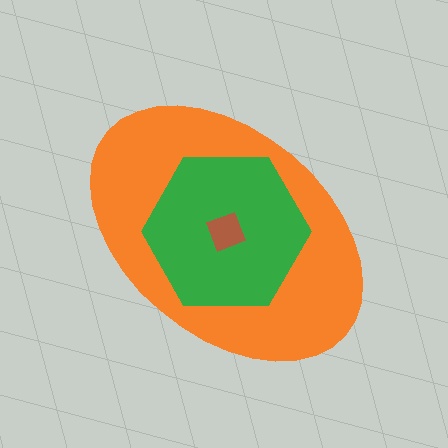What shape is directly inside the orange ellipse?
The green hexagon.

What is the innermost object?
The brown diamond.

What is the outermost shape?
The orange ellipse.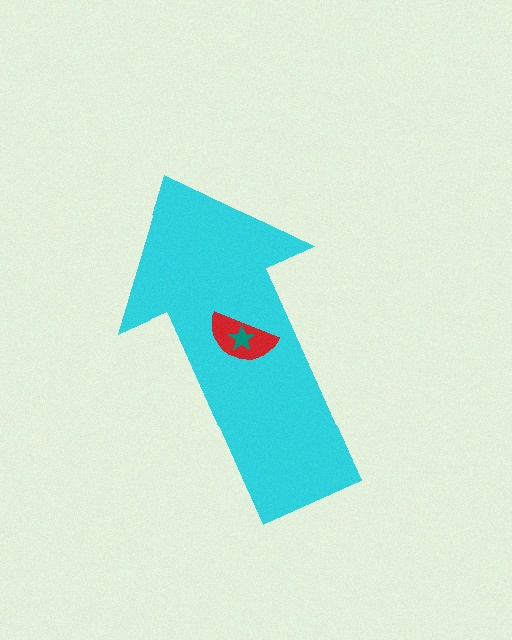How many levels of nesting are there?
3.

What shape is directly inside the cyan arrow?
The red semicircle.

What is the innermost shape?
The teal star.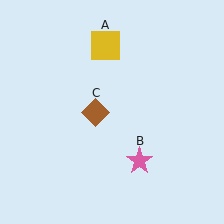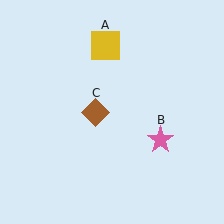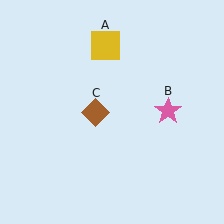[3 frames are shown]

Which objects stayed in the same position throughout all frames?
Yellow square (object A) and brown diamond (object C) remained stationary.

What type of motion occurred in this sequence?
The pink star (object B) rotated counterclockwise around the center of the scene.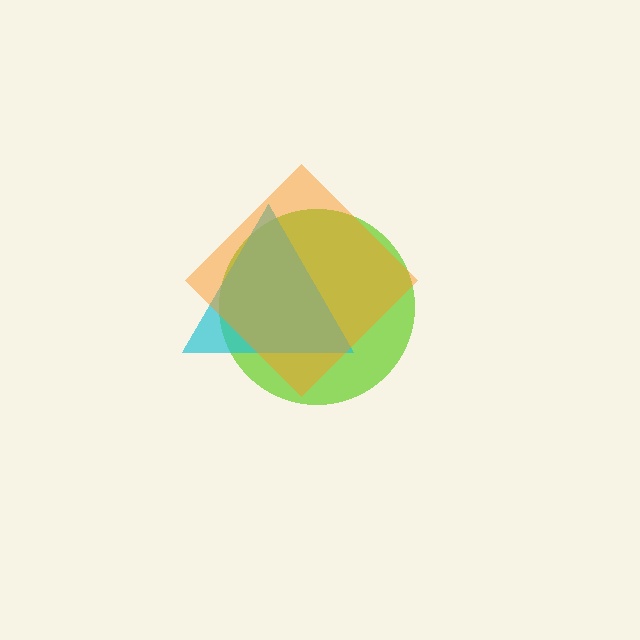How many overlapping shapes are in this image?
There are 3 overlapping shapes in the image.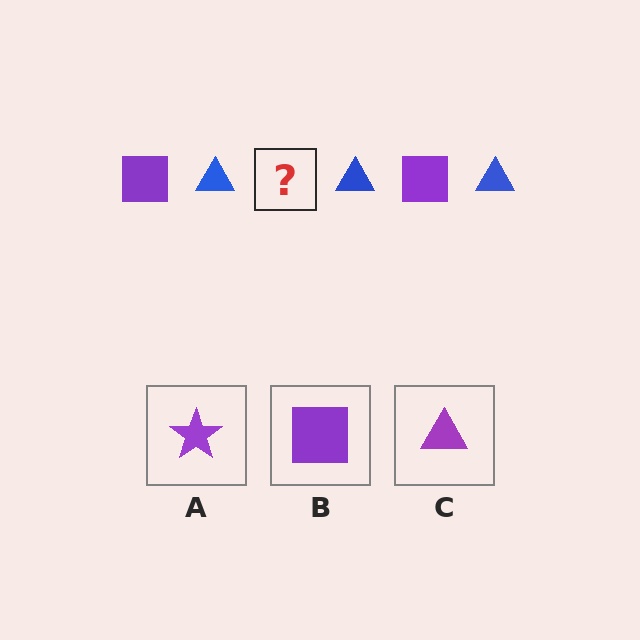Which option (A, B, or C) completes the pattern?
B.